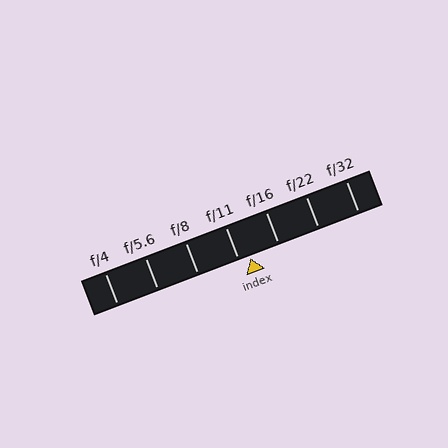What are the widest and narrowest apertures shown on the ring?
The widest aperture shown is f/4 and the narrowest is f/32.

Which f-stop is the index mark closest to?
The index mark is closest to f/11.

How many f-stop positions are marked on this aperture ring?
There are 7 f-stop positions marked.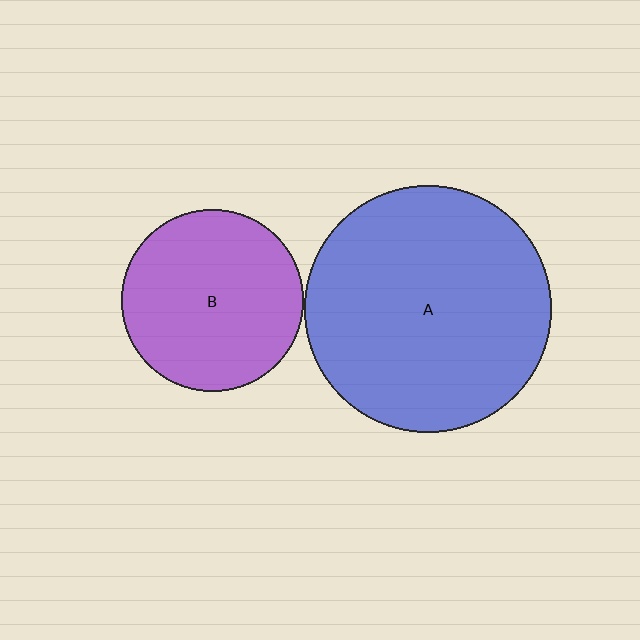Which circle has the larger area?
Circle A (blue).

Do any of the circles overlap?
No, none of the circles overlap.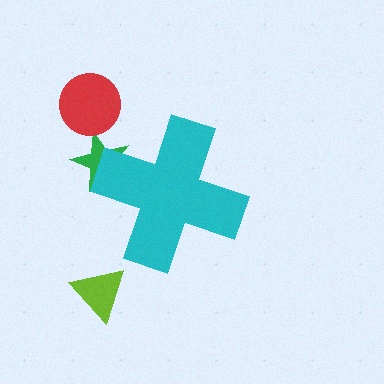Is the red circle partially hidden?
No, the red circle is fully visible.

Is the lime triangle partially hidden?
No, the lime triangle is fully visible.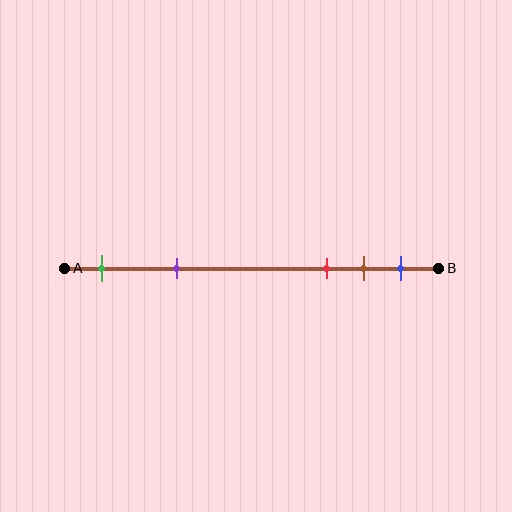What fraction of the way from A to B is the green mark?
The green mark is approximately 10% (0.1) of the way from A to B.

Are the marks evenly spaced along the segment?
No, the marks are not evenly spaced.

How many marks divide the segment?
There are 5 marks dividing the segment.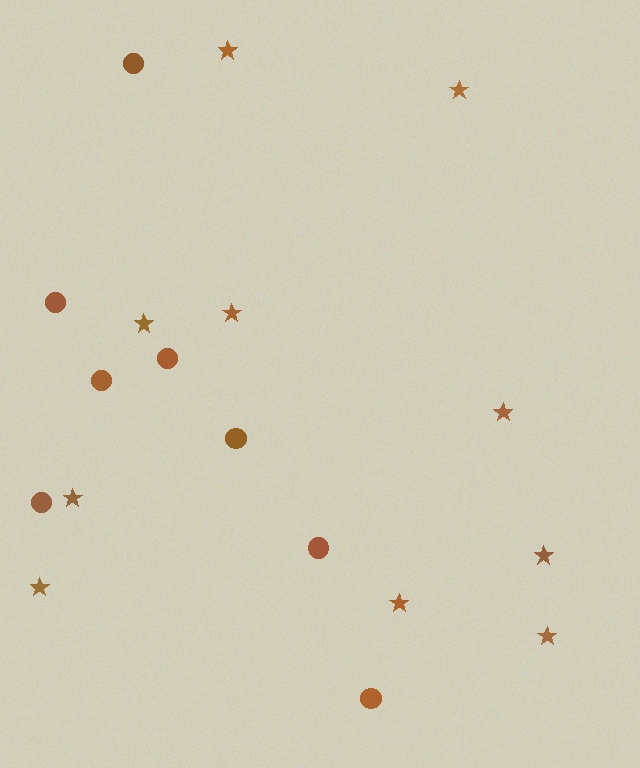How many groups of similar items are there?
There are 2 groups: one group of circles (8) and one group of stars (10).